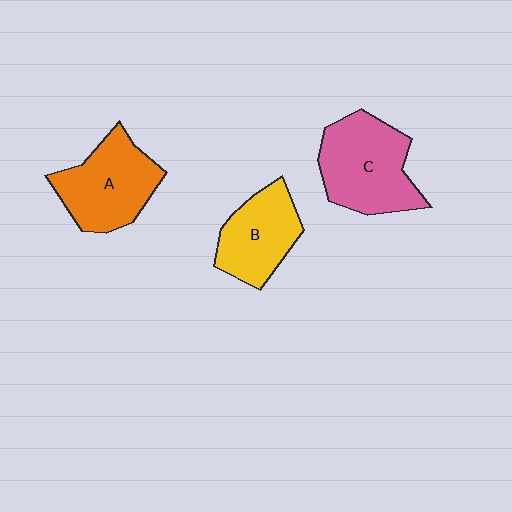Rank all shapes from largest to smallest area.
From largest to smallest: C (pink), A (orange), B (yellow).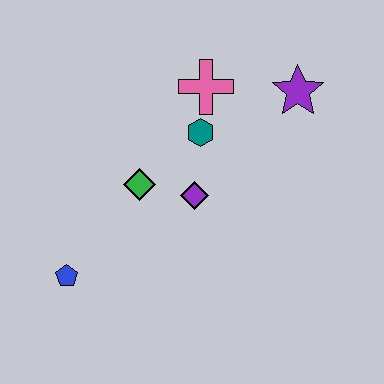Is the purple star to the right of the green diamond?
Yes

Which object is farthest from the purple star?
The blue pentagon is farthest from the purple star.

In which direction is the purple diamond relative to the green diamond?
The purple diamond is to the right of the green diamond.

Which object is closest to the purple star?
The pink cross is closest to the purple star.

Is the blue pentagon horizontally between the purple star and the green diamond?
No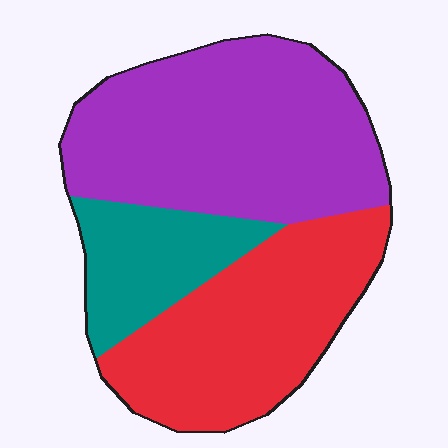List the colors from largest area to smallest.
From largest to smallest: purple, red, teal.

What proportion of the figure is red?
Red covers 36% of the figure.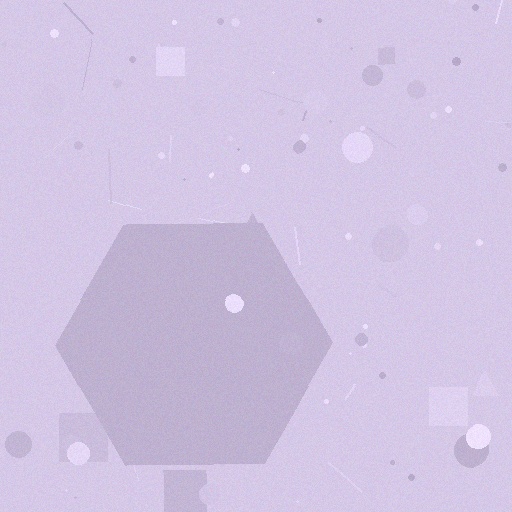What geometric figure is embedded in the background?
A hexagon is embedded in the background.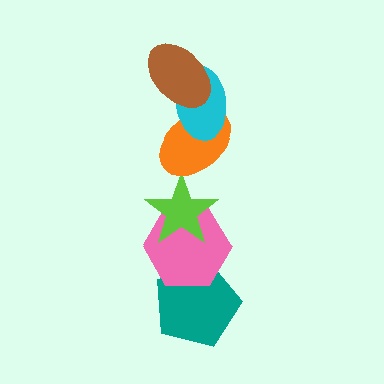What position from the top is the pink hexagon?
The pink hexagon is 5th from the top.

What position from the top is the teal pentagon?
The teal pentagon is 6th from the top.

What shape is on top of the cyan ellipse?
The brown ellipse is on top of the cyan ellipse.